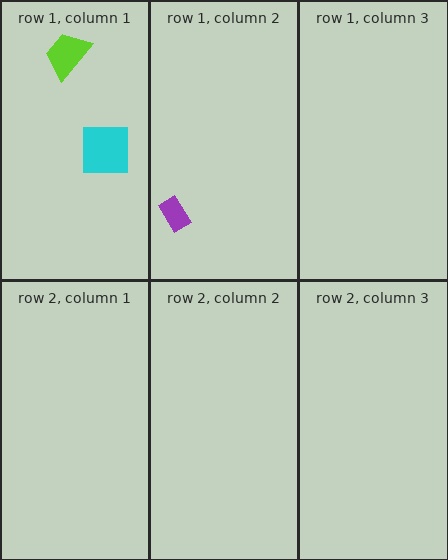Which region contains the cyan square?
The row 1, column 1 region.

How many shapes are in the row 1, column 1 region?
2.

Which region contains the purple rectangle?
The row 1, column 2 region.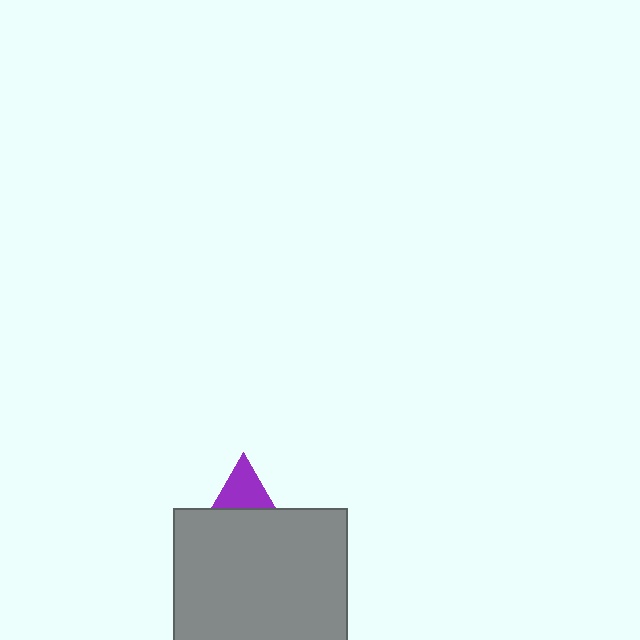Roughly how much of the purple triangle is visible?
A small part of it is visible (roughly 39%).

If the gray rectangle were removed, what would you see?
You would see the complete purple triangle.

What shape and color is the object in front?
The object in front is a gray rectangle.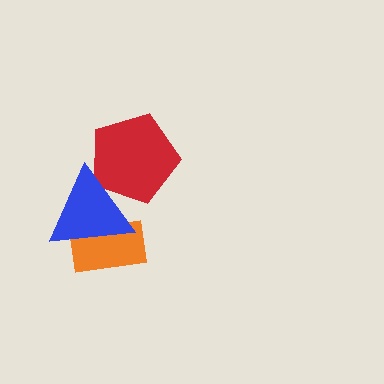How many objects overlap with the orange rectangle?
1 object overlaps with the orange rectangle.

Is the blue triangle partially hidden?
No, no other shape covers it.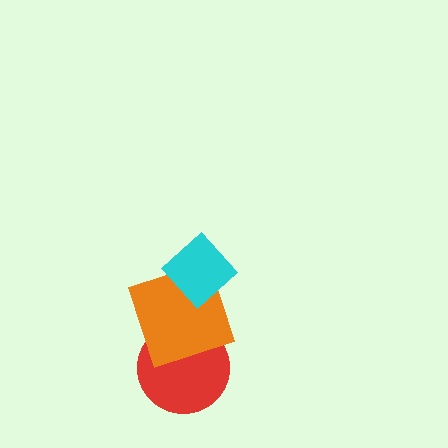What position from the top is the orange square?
The orange square is 2nd from the top.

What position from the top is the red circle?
The red circle is 3rd from the top.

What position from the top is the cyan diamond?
The cyan diamond is 1st from the top.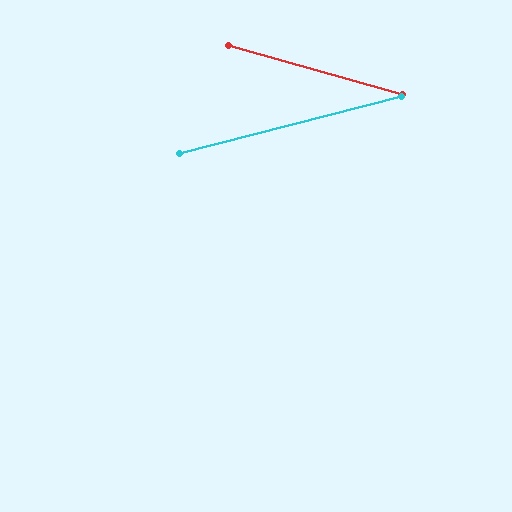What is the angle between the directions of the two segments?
Approximately 30 degrees.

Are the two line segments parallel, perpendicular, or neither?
Neither parallel nor perpendicular — they differ by about 30°.